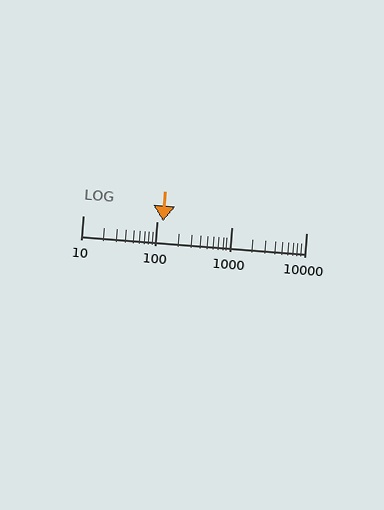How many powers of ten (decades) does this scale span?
The scale spans 3 decades, from 10 to 10000.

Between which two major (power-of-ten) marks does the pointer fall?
The pointer is between 100 and 1000.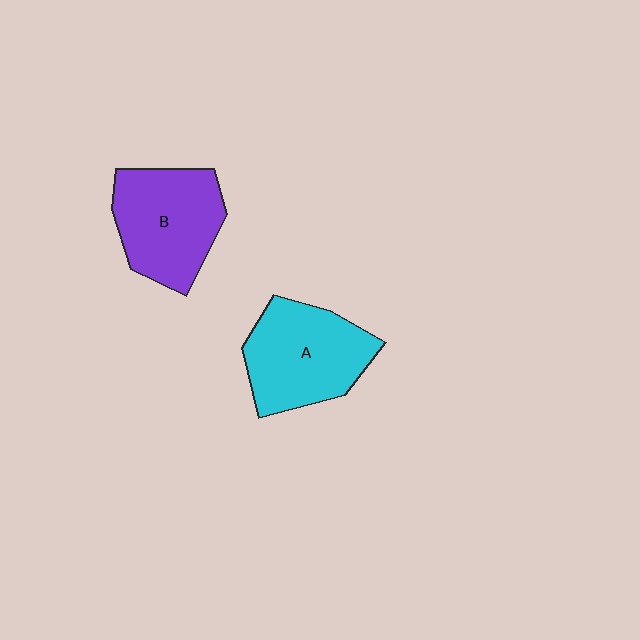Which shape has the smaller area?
Shape B (purple).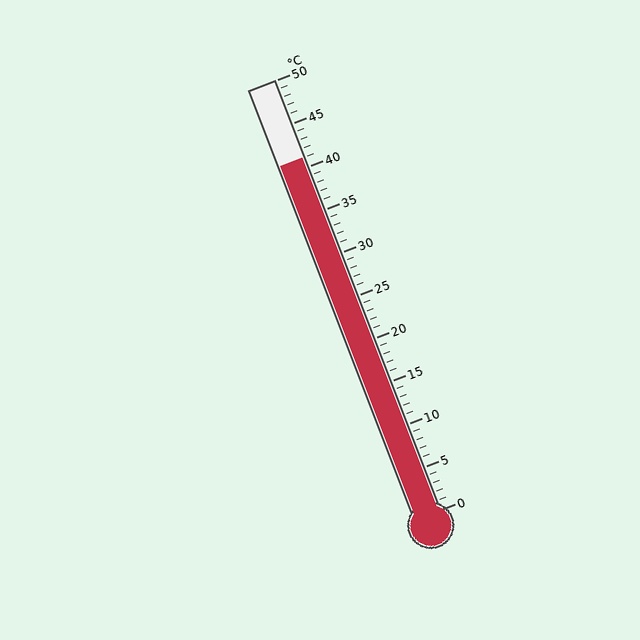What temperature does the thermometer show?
The thermometer shows approximately 41°C.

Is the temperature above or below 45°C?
The temperature is below 45°C.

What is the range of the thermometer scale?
The thermometer scale ranges from 0°C to 50°C.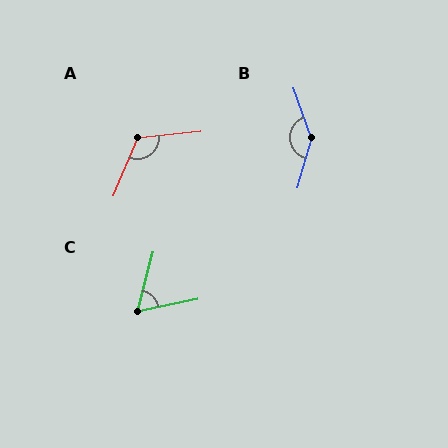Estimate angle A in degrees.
Approximately 119 degrees.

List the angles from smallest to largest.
C (63°), A (119°), B (145°).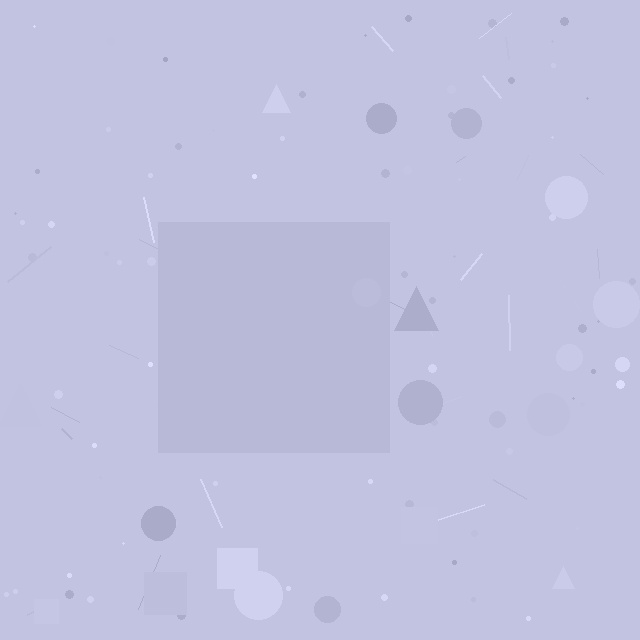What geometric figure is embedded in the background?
A square is embedded in the background.